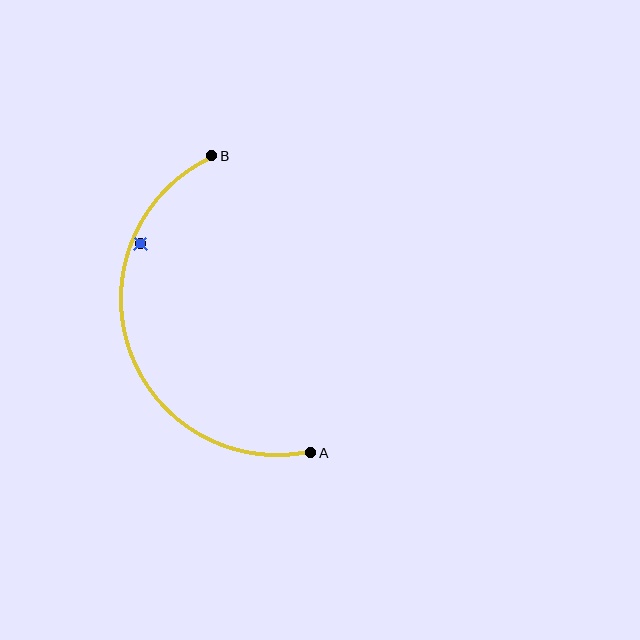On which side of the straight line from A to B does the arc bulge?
The arc bulges to the left of the straight line connecting A and B.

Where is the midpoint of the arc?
The arc midpoint is the point on the curve farthest from the straight line joining A and B. It sits to the left of that line.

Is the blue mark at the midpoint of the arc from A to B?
No — the blue mark does not lie on the arc at all. It sits slightly inside the curve.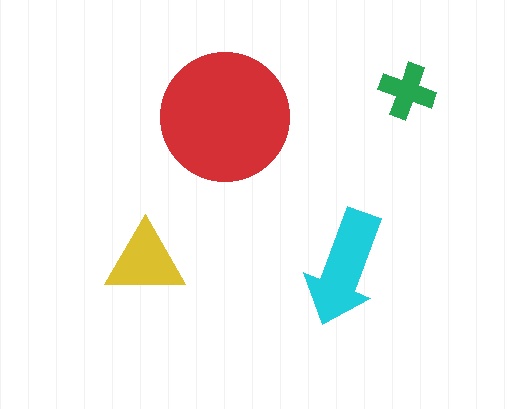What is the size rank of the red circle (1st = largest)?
1st.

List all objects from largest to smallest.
The red circle, the cyan arrow, the yellow triangle, the green cross.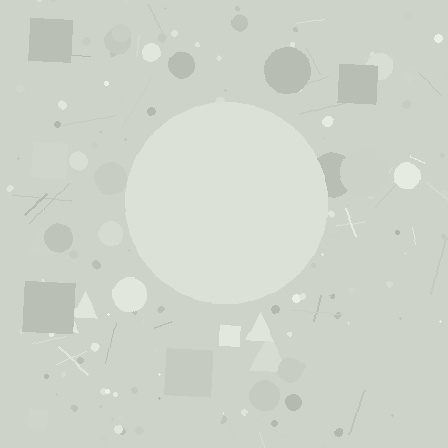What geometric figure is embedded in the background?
A circle is embedded in the background.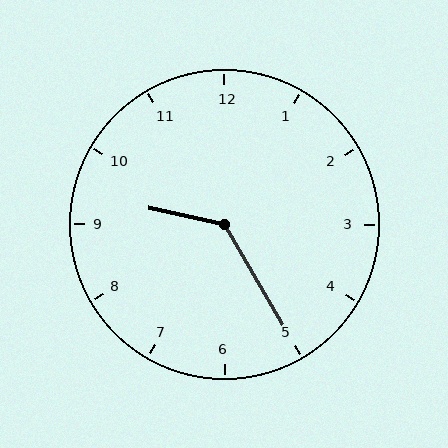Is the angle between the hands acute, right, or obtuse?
It is obtuse.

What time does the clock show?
9:25.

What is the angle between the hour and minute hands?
Approximately 132 degrees.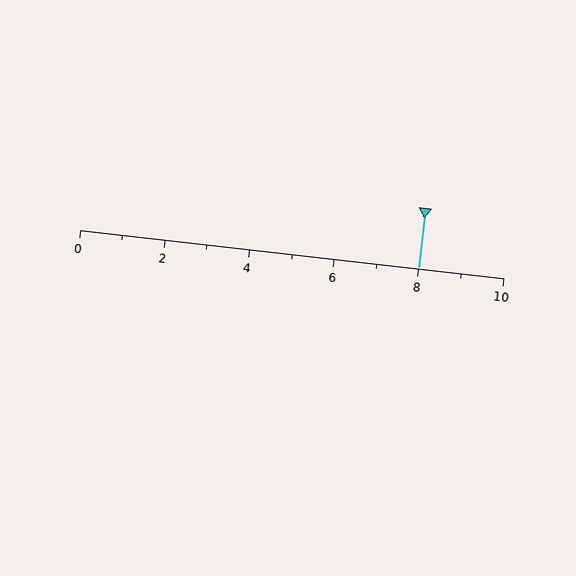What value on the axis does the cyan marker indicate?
The marker indicates approximately 8.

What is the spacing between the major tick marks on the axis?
The major ticks are spaced 2 apart.